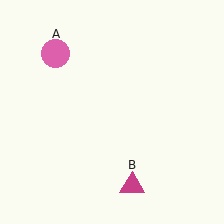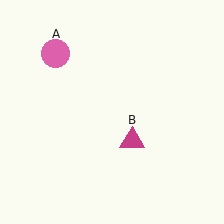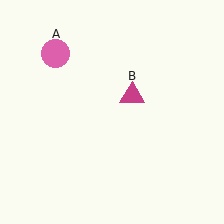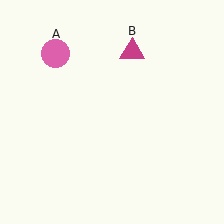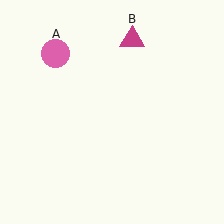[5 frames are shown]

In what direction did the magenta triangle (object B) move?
The magenta triangle (object B) moved up.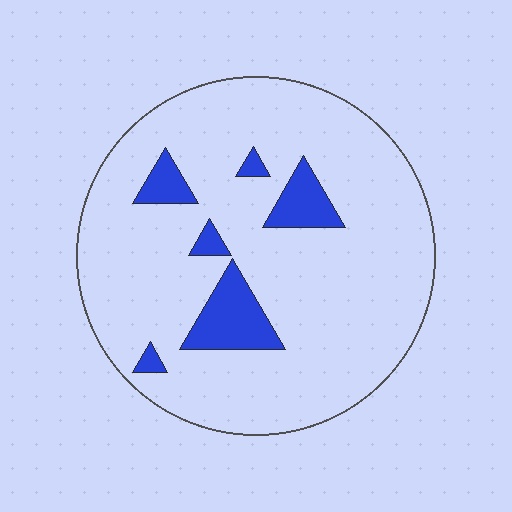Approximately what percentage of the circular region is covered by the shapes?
Approximately 10%.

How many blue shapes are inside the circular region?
6.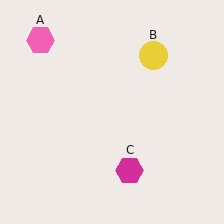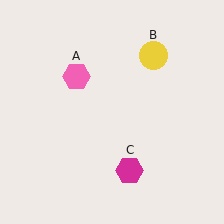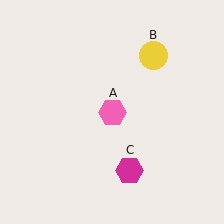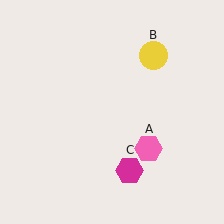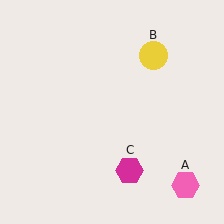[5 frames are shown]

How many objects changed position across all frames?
1 object changed position: pink hexagon (object A).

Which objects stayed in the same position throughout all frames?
Yellow circle (object B) and magenta hexagon (object C) remained stationary.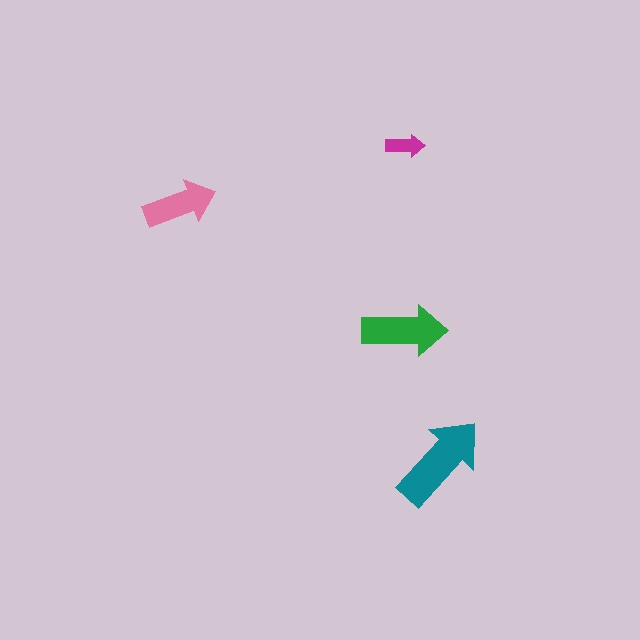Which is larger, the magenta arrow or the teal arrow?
The teal one.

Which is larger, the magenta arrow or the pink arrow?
The pink one.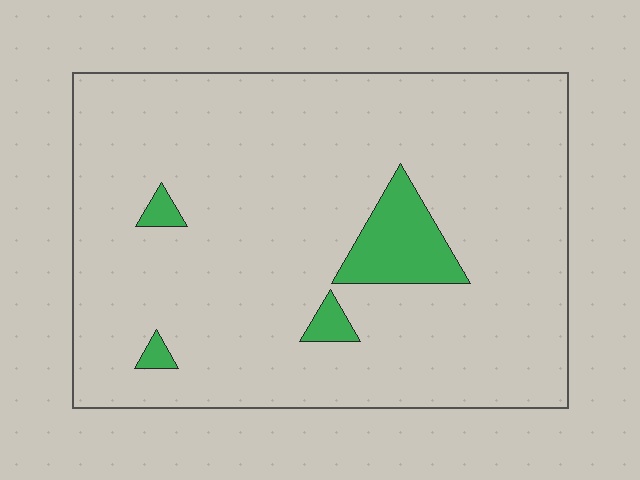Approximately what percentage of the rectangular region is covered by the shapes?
Approximately 5%.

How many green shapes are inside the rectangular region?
4.